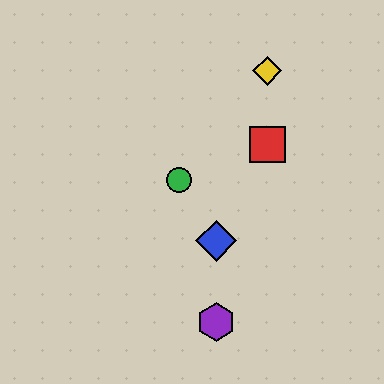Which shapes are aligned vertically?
The blue diamond, the purple hexagon are aligned vertically.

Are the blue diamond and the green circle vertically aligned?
No, the blue diamond is at x≈216 and the green circle is at x≈179.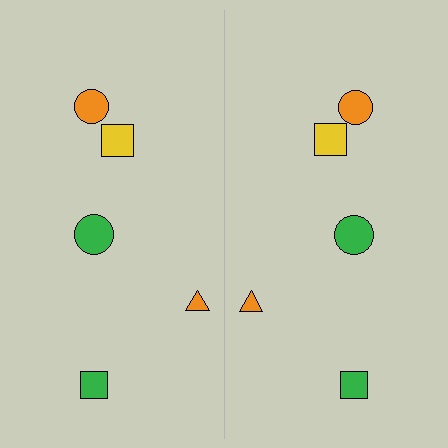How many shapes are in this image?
There are 10 shapes in this image.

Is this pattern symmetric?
Yes, this pattern has bilateral (reflection) symmetry.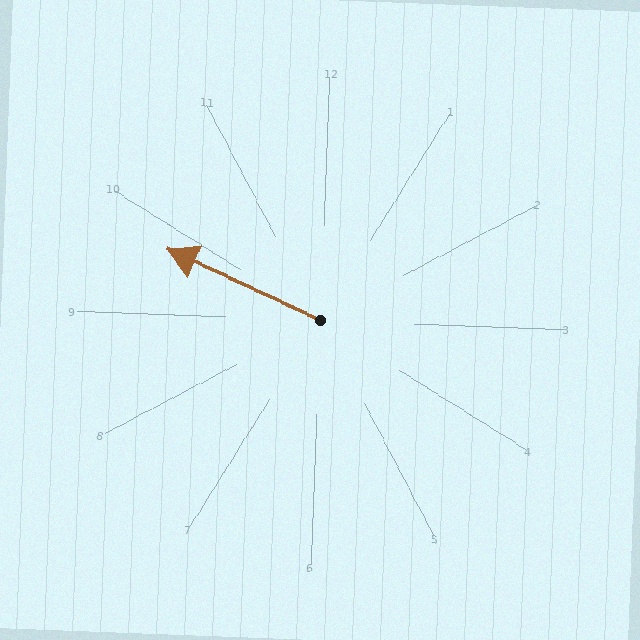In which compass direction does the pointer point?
Northwest.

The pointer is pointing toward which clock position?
Roughly 10 o'clock.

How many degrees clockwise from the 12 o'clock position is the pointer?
Approximately 293 degrees.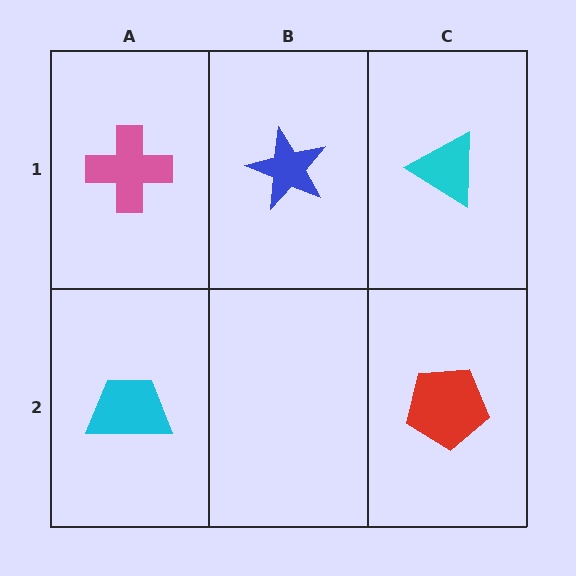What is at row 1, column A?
A pink cross.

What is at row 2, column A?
A cyan trapezoid.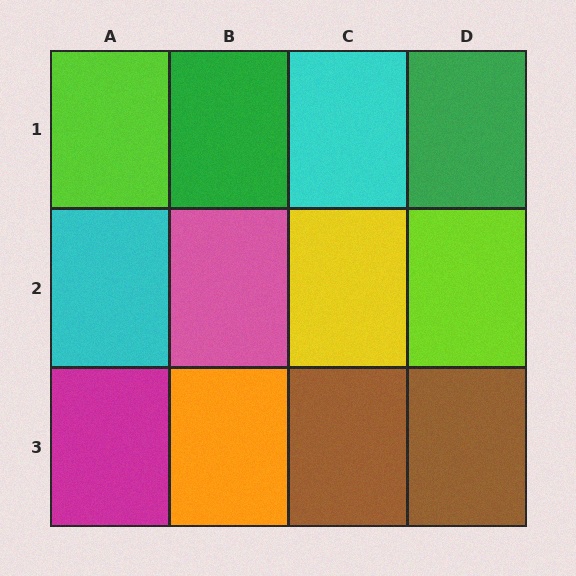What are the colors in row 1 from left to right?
Lime, green, cyan, green.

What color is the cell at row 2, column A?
Cyan.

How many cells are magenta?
1 cell is magenta.